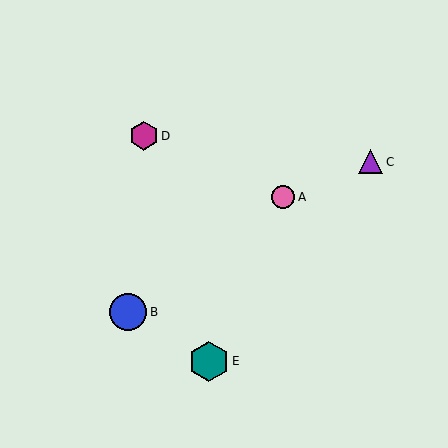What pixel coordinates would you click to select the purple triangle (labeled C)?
Click at (371, 162) to select the purple triangle C.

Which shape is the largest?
The teal hexagon (labeled E) is the largest.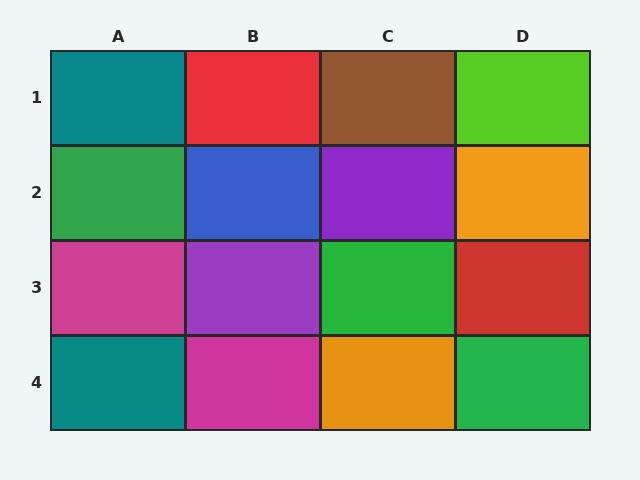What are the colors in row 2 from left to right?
Green, blue, purple, orange.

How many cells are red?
2 cells are red.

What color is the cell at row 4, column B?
Magenta.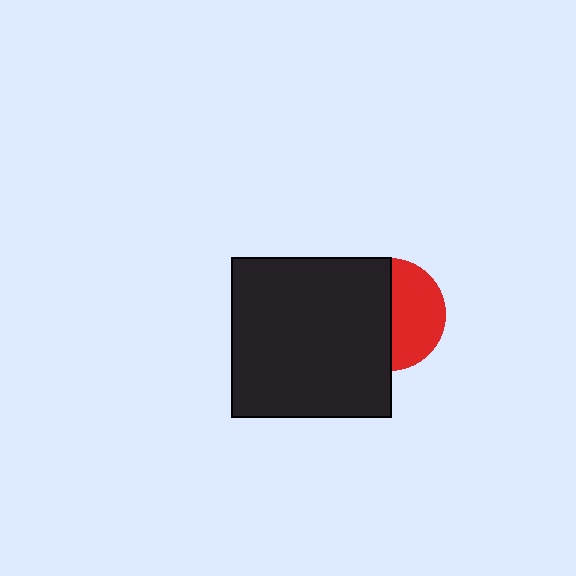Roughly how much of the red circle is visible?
About half of it is visible (roughly 48%).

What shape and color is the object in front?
The object in front is a black square.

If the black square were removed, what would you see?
You would see the complete red circle.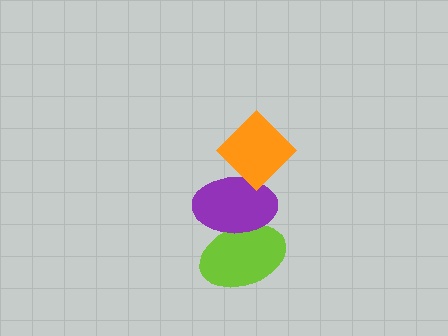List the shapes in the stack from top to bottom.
From top to bottom: the orange diamond, the purple ellipse, the lime ellipse.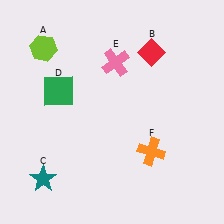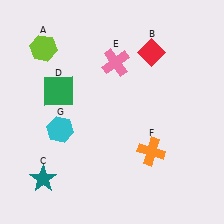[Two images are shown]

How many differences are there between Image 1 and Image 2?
There is 1 difference between the two images.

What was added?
A cyan hexagon (G) was added in Image 2.